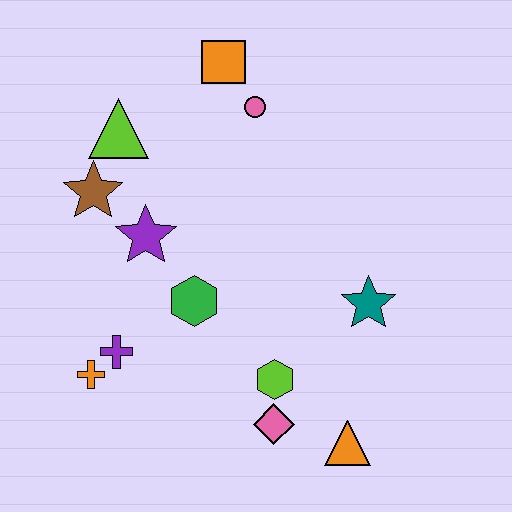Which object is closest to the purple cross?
The orange cross is closest to the purple cross.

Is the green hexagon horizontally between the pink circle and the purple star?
Yes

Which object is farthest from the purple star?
The orange triangle is farthest from the purple star.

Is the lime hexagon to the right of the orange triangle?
No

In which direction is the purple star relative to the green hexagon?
The purple star is above the green hexagon.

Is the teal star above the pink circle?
No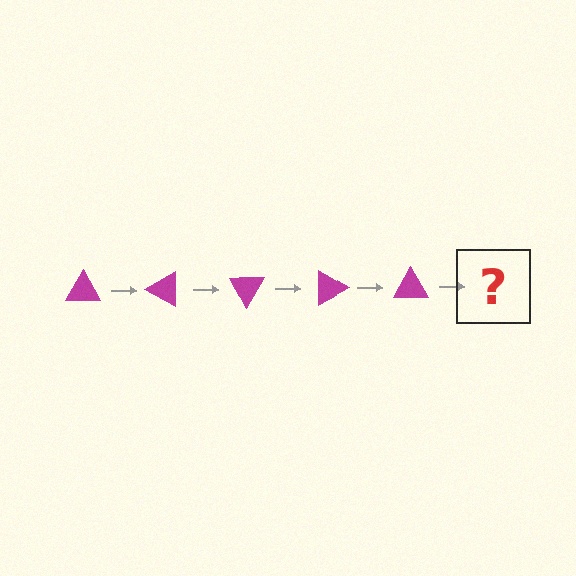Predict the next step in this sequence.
The next step is a magenta triangle rotated 150 degrees.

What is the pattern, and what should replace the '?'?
The pattern is that the triangle rotates 30 degrees each step. The '?' should be a magenta triangle rotated 150 degrees.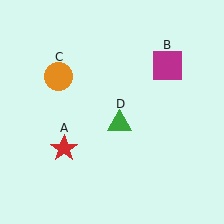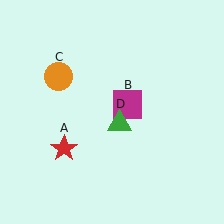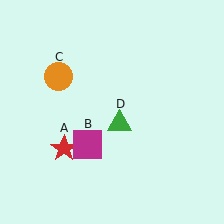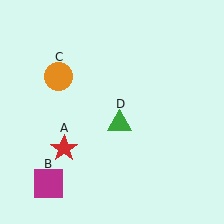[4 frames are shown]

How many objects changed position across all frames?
1 object changed position: magenta square (object B).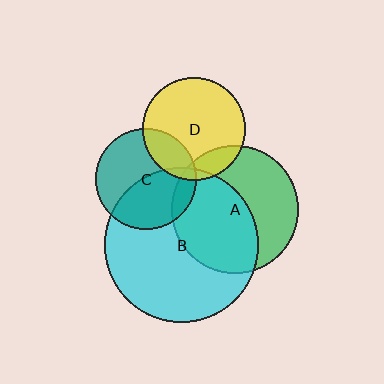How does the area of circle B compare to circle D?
Approximately 2.3 times.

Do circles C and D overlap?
Yes.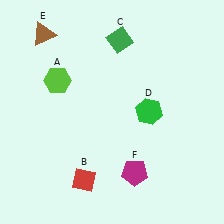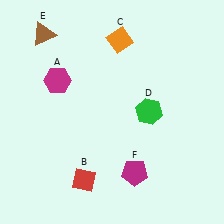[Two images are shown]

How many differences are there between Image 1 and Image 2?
There are 2 differences between the two images.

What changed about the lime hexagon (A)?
In Image 1, A is lime. In Image 2, it changed to magenta.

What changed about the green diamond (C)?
In Image 1, C is green. In Image 2, it changed to orange.